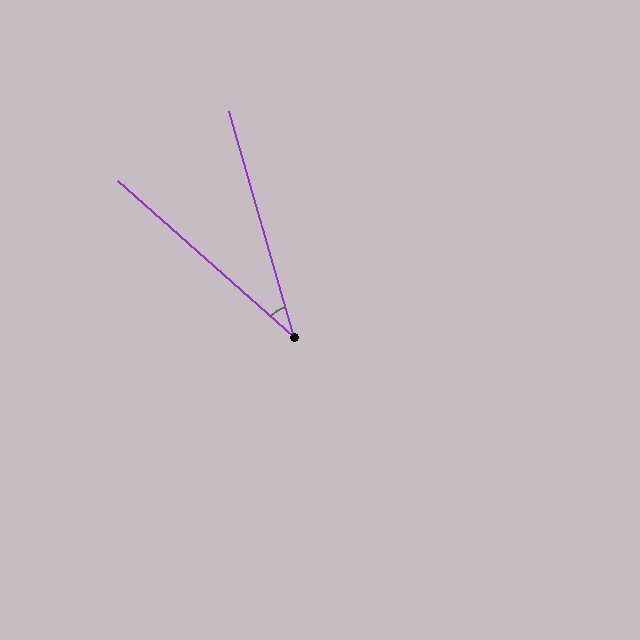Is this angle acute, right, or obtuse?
It is acute.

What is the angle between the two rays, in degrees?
Approximately 32 degrees.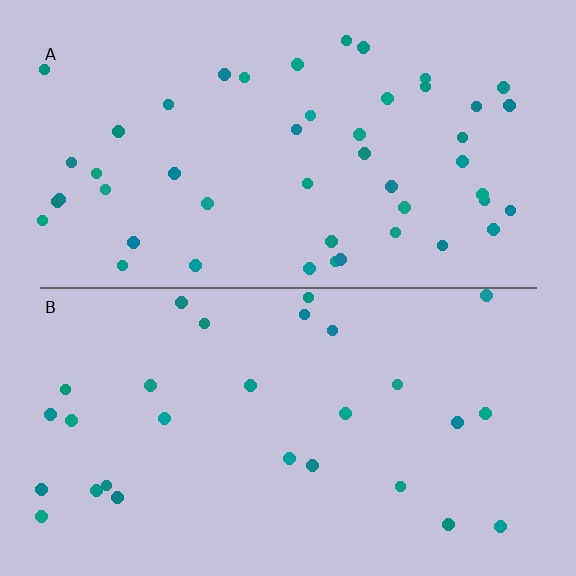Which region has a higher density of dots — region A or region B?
A (the top).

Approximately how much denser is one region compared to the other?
Approximately 1.7× — region A over region B.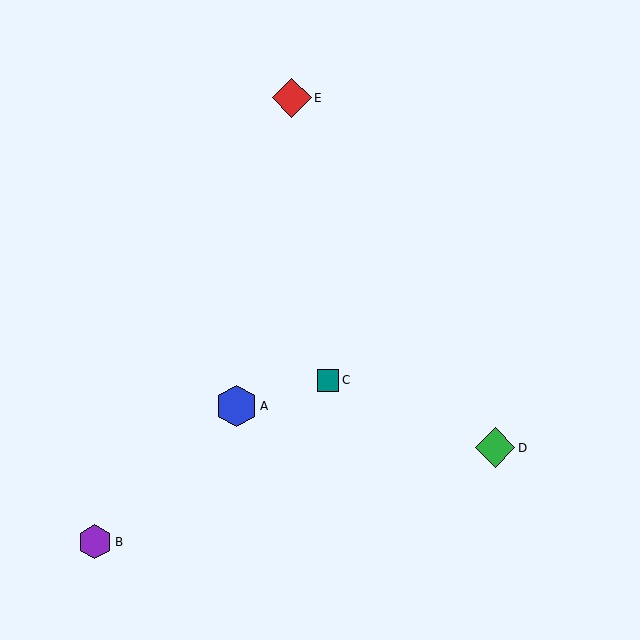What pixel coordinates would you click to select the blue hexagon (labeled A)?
Click at (236, 406) to select the blue hexagon A.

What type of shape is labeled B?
Shape B is a purple hexagon.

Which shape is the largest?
The blue hexagon (labeled A) is the largest.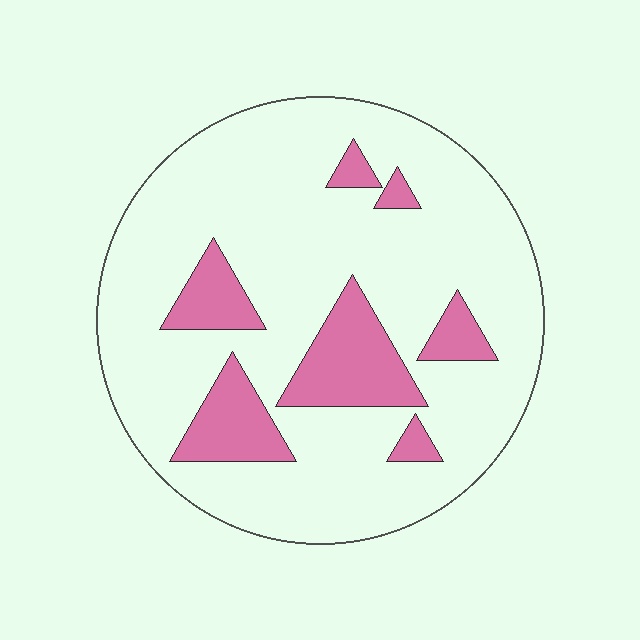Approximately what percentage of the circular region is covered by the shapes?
Approximately 20%.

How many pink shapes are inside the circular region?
7.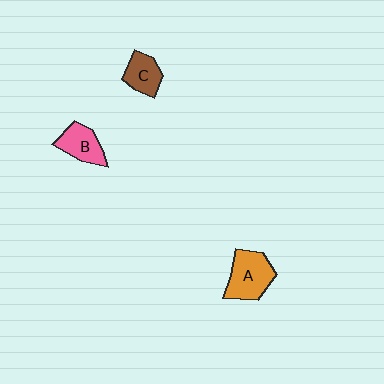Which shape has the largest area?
Shape A (orange).